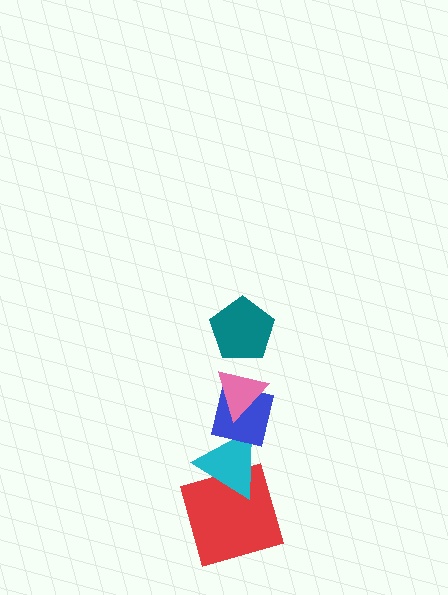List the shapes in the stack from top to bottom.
From top to bottom: the teal pentagon, the pink triangle, the blue square, the cyan triangle, the red square.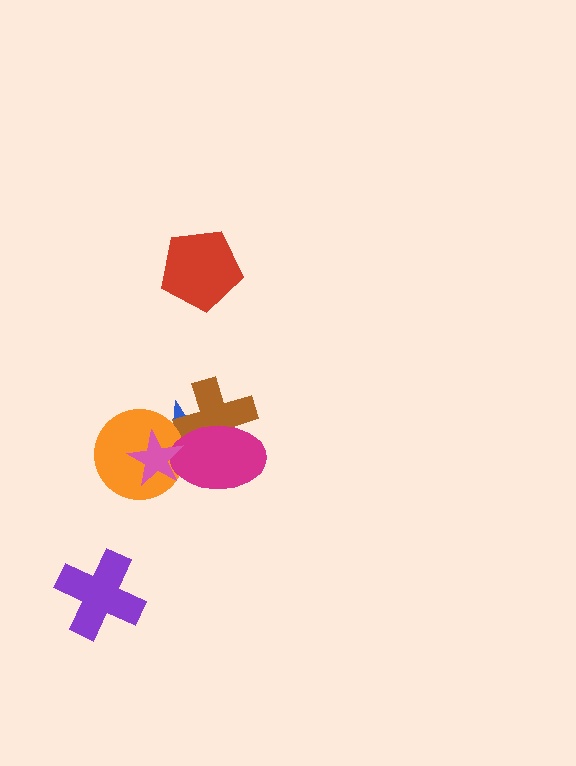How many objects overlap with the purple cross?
0 objects overlap with the purple cross.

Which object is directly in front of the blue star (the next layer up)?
The brown cross is directly in front of the blue star.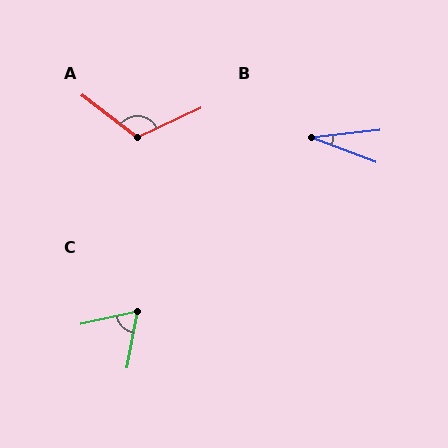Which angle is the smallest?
B, at approximately 27 degrees.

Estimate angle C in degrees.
Approximately 67 degrees.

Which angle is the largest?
A, at approximately 118 degrees.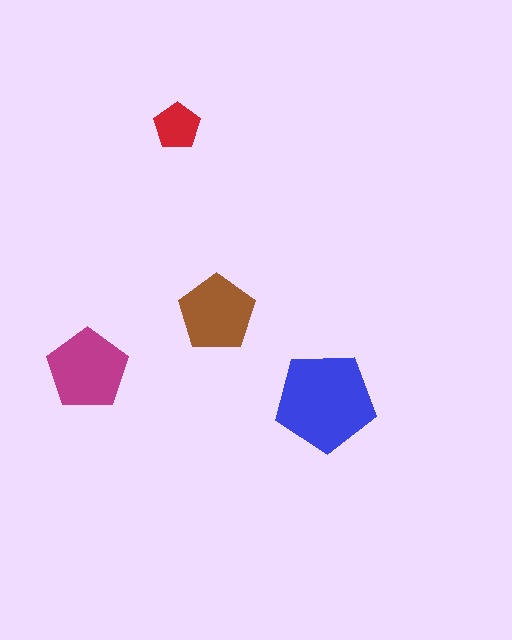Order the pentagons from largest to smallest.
the blue one, the magenta one, the brown one, the red one.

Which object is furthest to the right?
The blue pentagon is rightmost.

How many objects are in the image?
There are 4 objects in the image.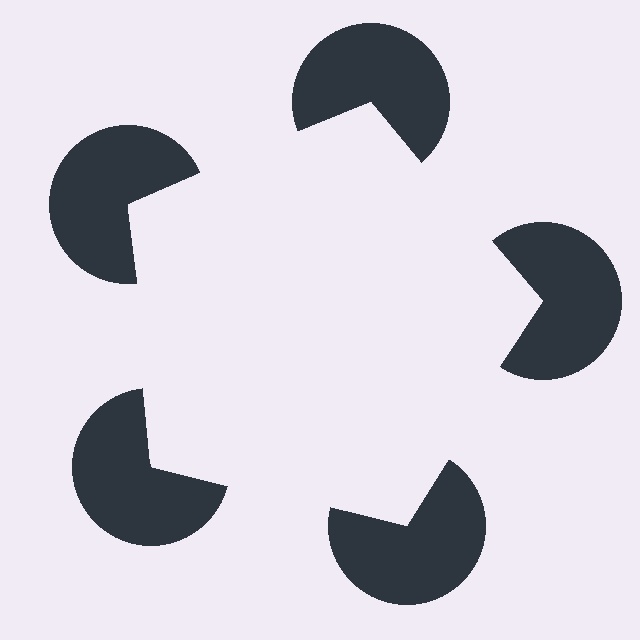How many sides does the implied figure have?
5 sides.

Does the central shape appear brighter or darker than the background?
It typically appears slightly brighter than the background, even though no actual brightness change is drawn.